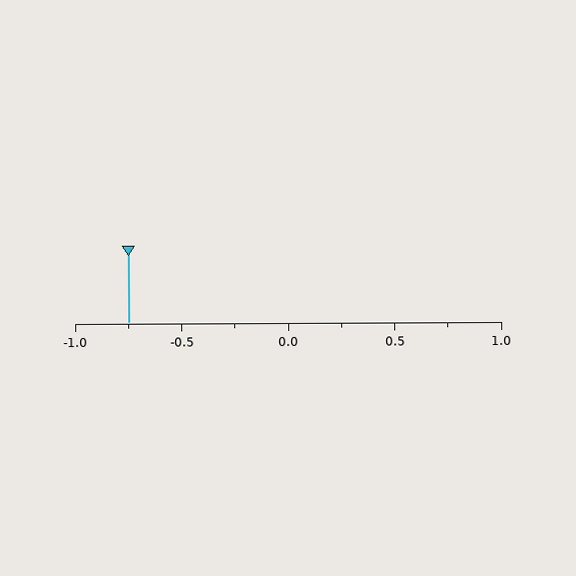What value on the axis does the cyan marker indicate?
The marker indicates approximately -0.75.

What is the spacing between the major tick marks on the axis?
The major ticks are spaced 0.5 apart.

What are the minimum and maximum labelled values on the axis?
The axis runs from -1.0 to 1.0.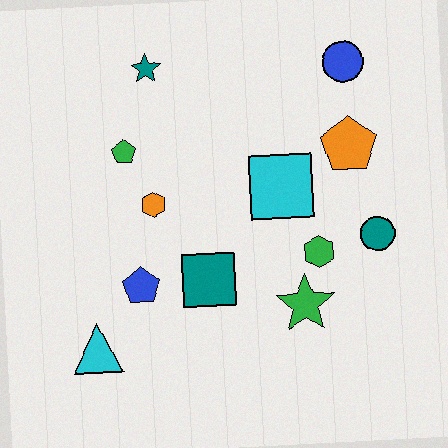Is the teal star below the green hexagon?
No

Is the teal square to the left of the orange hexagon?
No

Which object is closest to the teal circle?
The green hexagon is closest to the teal circle.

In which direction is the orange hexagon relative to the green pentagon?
The orange hexagon is below the green pentagon.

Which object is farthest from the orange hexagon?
The blue circle is farthest from the orange hexagon.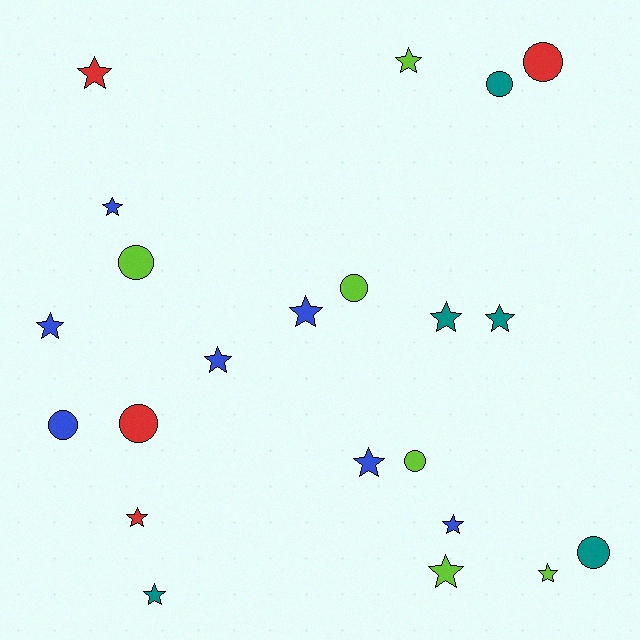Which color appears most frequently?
Blue, with 7 objects.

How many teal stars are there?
There are 3 teal stars.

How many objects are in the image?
There are 22 objects.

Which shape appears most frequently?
Star, with 14 objects.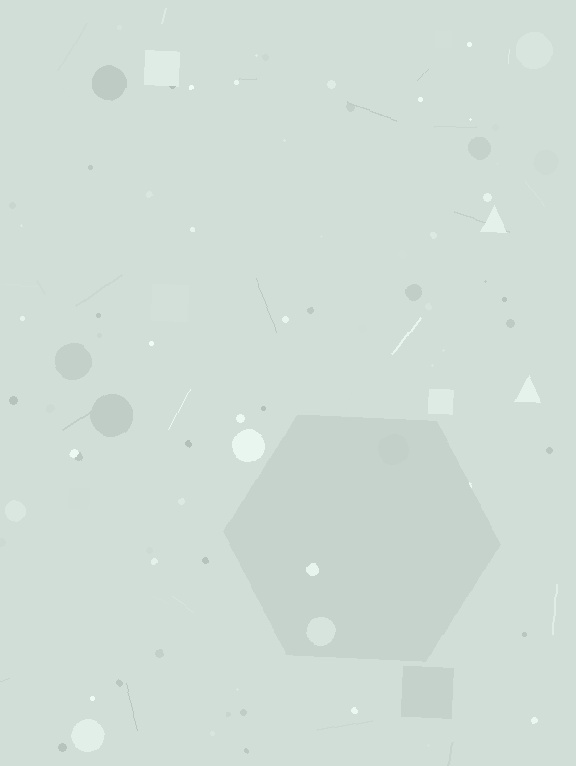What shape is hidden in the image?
A hexagon is hidden in the image.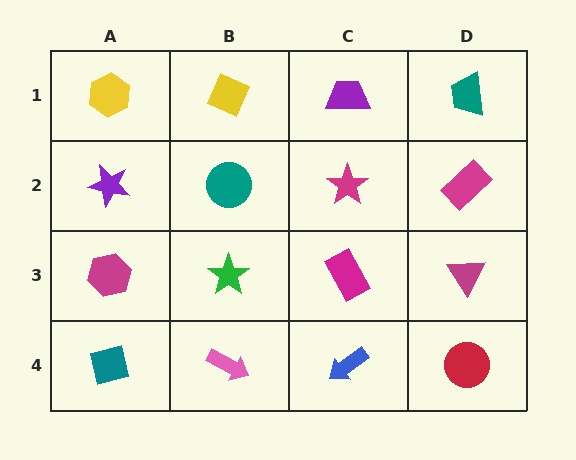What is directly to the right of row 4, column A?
A pink arrow.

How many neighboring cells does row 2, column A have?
3.